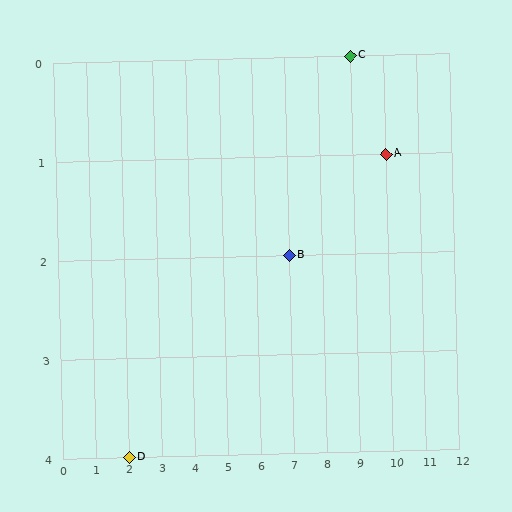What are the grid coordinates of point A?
Point A is at grid coordinates (10, 1).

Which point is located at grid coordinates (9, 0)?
Point C is at (9, 0).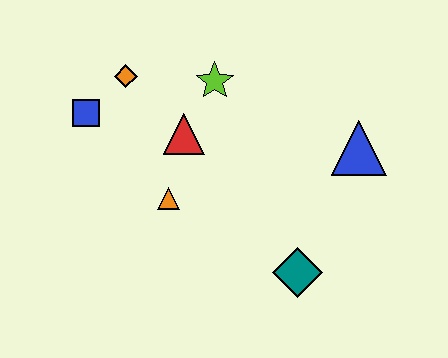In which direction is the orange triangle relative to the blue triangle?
The orange triangle is to the left of the blue triangle.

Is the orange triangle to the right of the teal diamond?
No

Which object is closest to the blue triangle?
The teal diamond is closest to the blue triangle.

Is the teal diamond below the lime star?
Yes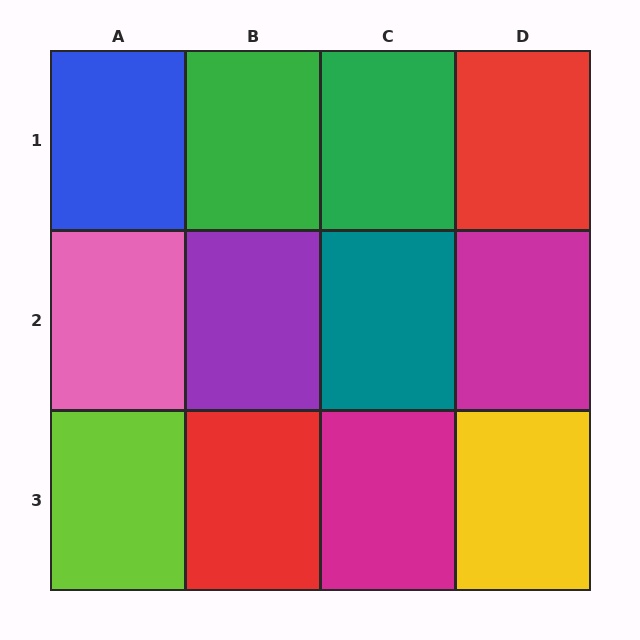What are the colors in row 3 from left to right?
Lime, red, magenta, yellow.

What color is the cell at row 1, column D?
Red.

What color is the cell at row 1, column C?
Green.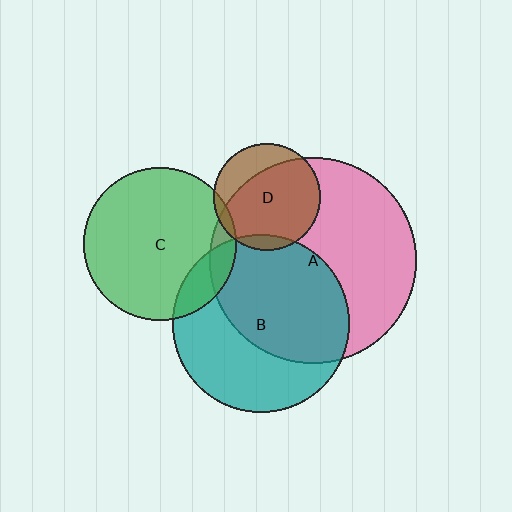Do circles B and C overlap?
Yes.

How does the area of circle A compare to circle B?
Approximately 1.4 times.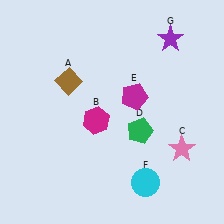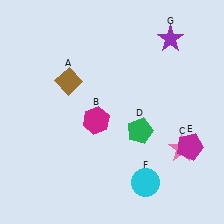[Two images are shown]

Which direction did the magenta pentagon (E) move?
The magenta pentagon (E) moved right.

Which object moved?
The magenta pentagon (E) moved right.